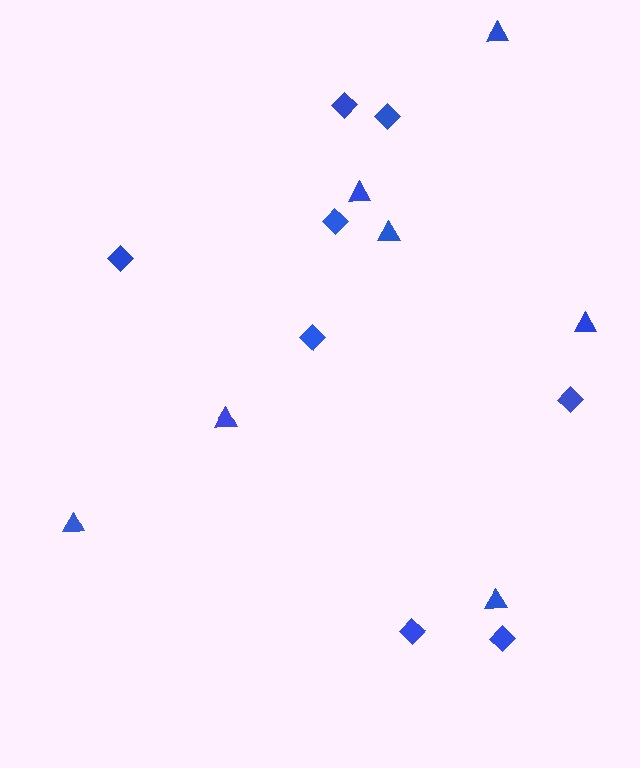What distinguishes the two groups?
There are 2 groups: one group of triangles (7) and one group of diamonds (8).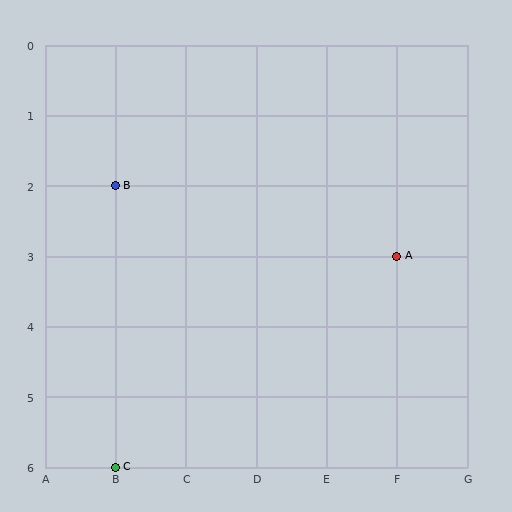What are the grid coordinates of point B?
Point B is at grid coordinates (B, 2).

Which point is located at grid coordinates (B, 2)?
Point B is at (B, 2).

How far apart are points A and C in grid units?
Points A and C are 4 columns and 3 rows apart (about 5.0 grid units diagonally).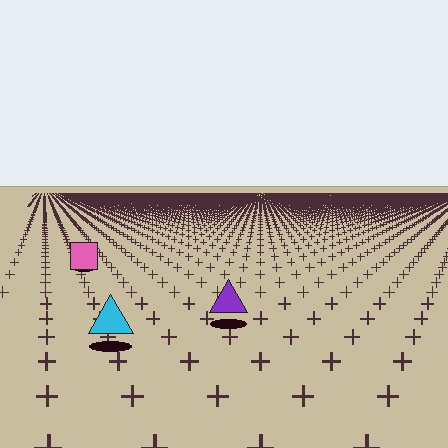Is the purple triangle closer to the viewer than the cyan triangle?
No. The cyan triangle is closer — you can tell from the texture gradient: the ground texture is coarser near it.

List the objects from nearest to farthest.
From nearest to farthest: the cyan triangle, the purple triangle, the pink square.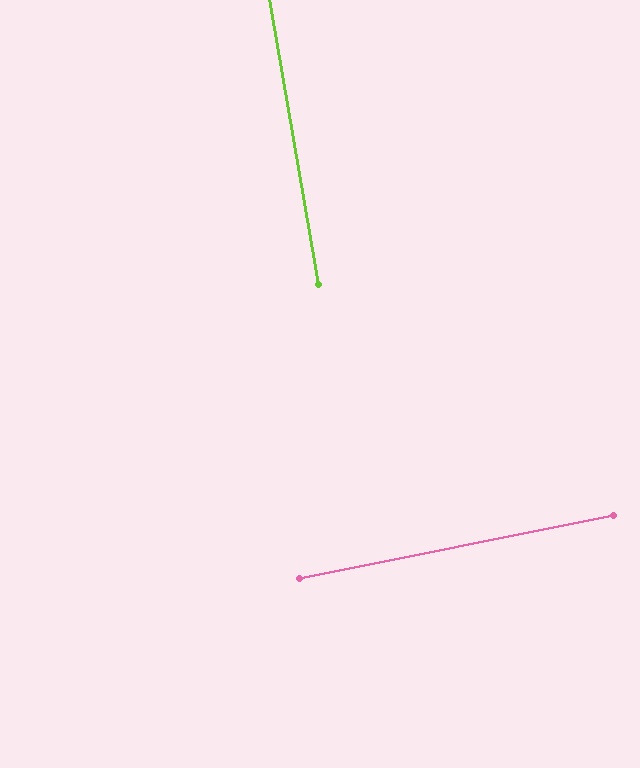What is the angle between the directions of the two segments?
Approximately 88 degrees.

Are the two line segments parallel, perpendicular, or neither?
Perpendicular — they meet at approximately 88°.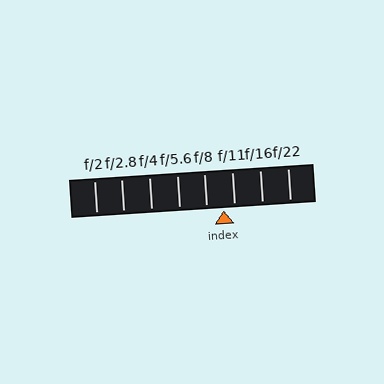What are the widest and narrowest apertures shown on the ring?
The widest aperture shown is f/2 and the narrowest is f/22.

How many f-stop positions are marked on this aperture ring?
There are 8 f-stop positions marked.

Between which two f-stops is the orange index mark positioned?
The index mark is between f/8 and f/11.